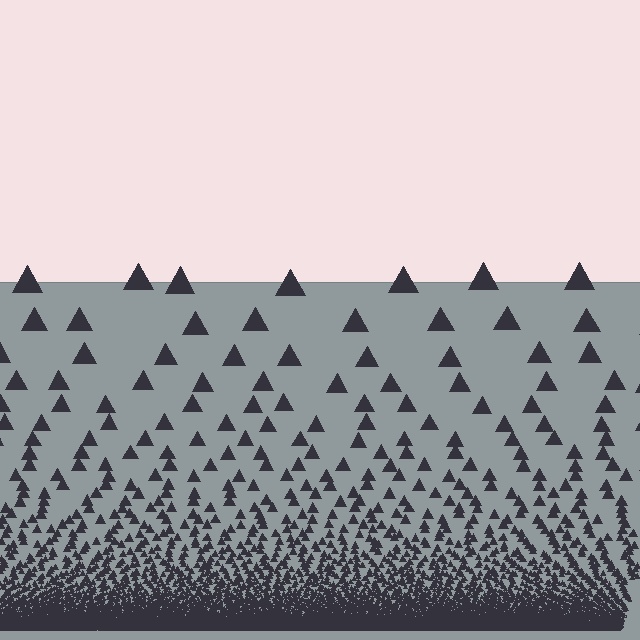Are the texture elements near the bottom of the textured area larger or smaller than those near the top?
Smaller. The gradient is inverted — elements near the bottom are smaller and denser.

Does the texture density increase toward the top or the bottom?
Density increases toward the bottom.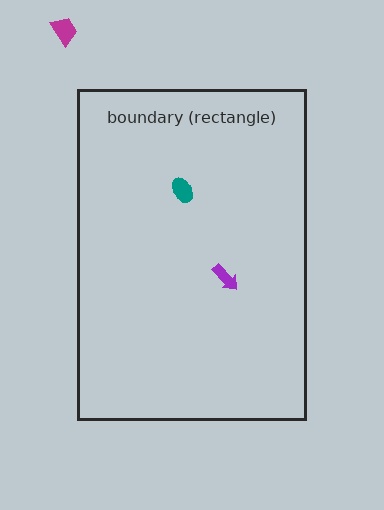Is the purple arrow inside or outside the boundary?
Inside.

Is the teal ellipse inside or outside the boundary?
Inside.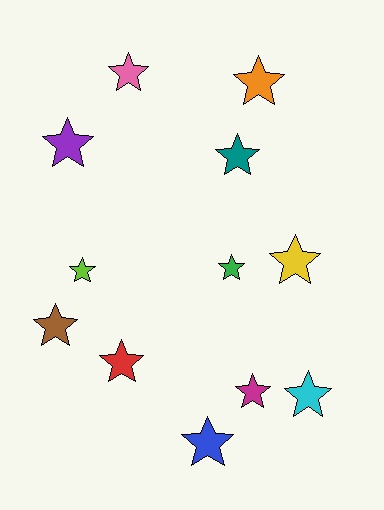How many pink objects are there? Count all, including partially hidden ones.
There is 1 pink object.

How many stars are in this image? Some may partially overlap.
There are 12 stars.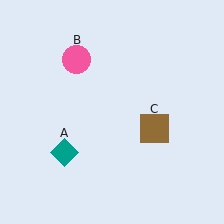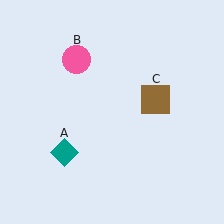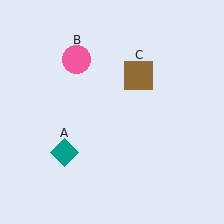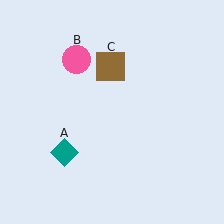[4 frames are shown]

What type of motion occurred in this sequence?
The brown square (object C) rotated counterclockwise around the center of the scene.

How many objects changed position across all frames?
1 object changed position: brown square (object C).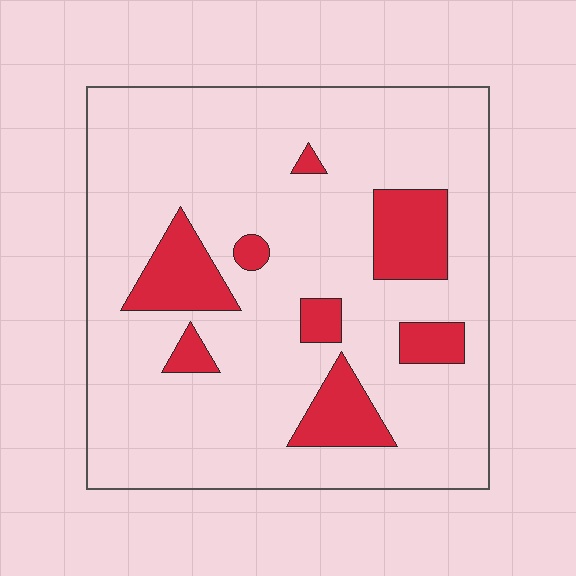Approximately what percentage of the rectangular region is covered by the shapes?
Approximately 15%.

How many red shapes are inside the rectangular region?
8.